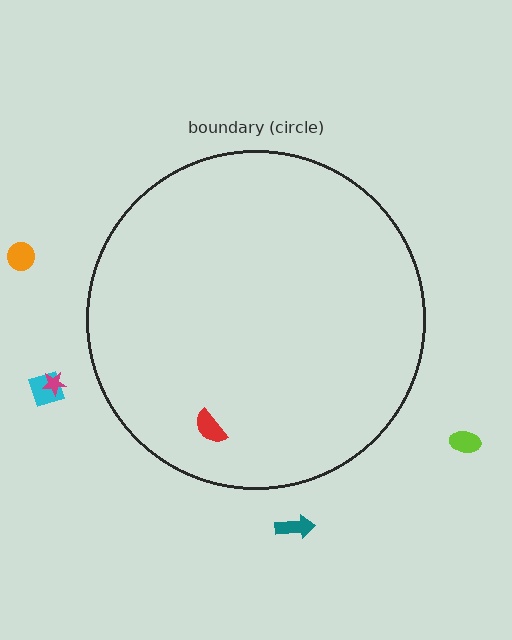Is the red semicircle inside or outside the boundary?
Inside.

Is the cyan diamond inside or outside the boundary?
Outside.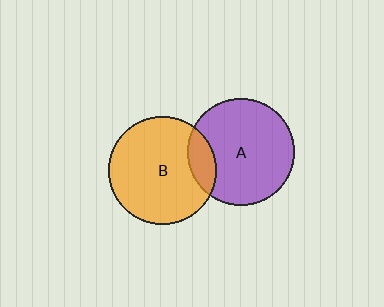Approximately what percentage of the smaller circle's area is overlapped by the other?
Approximately 15%.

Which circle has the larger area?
Circle B (orange).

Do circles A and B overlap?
Yes.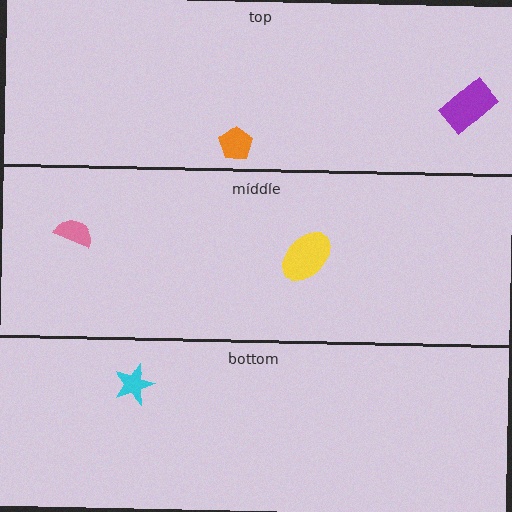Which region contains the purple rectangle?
The top region.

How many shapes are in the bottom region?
1.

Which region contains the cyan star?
The bottom region.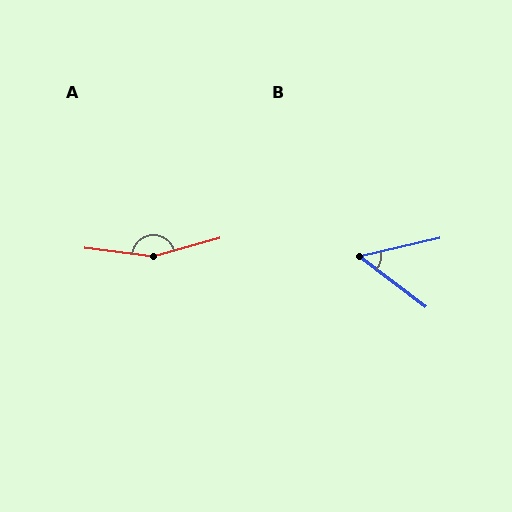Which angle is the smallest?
B, at approximately 50 degrees.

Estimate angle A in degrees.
Approximately 157 degrees.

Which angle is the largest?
A, at approximately 157 degrees.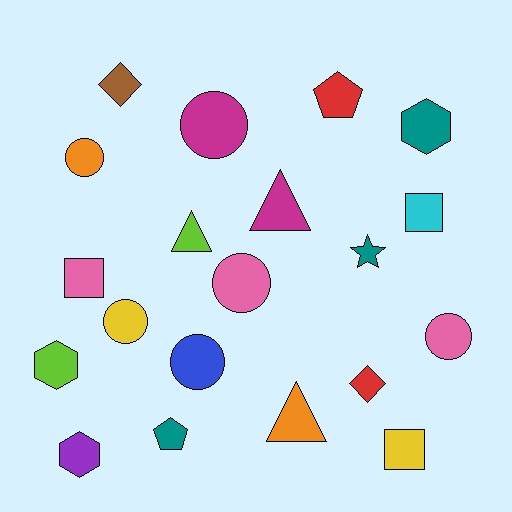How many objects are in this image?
There are 20 objects.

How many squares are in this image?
There are 3 squares.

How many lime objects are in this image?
There are 2 lime objects.